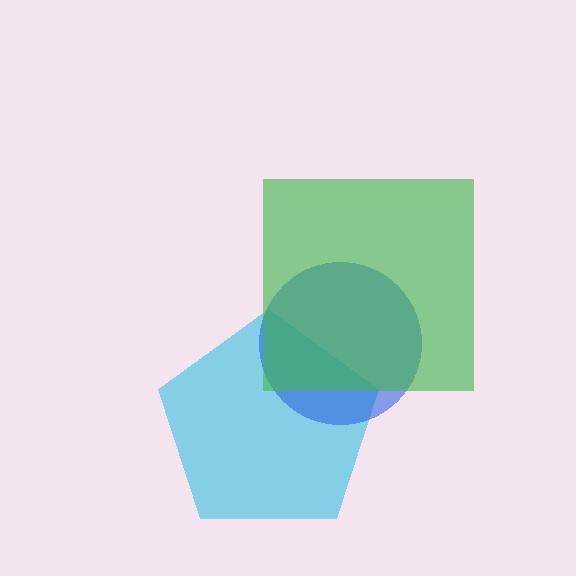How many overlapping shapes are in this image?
There are 3 overlapping shapes in the image.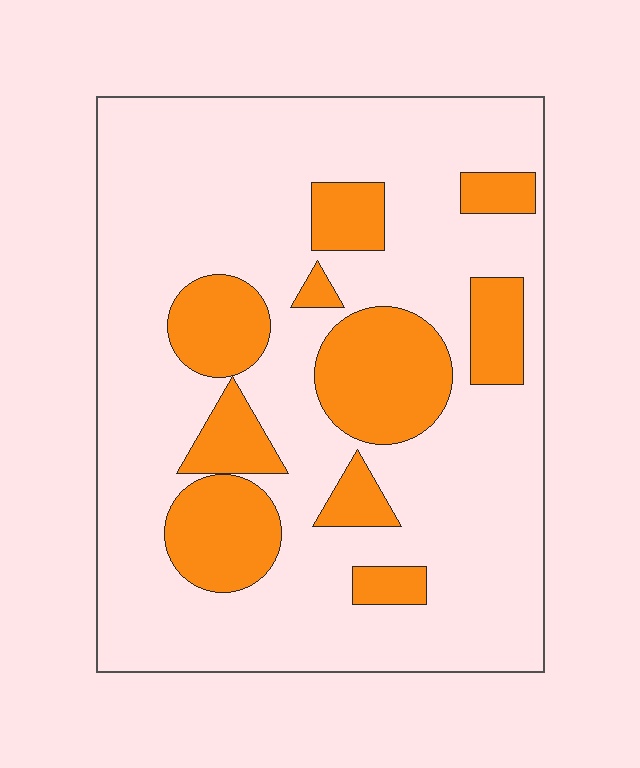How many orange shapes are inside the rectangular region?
10.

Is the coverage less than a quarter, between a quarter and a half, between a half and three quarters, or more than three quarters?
Less than a quarter.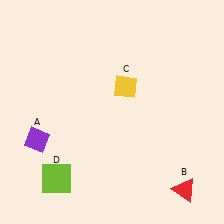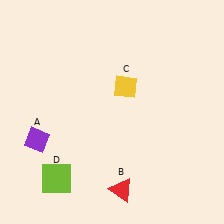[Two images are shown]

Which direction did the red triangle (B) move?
The red triangle (B) moved left.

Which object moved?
The red triangle (B) moved left.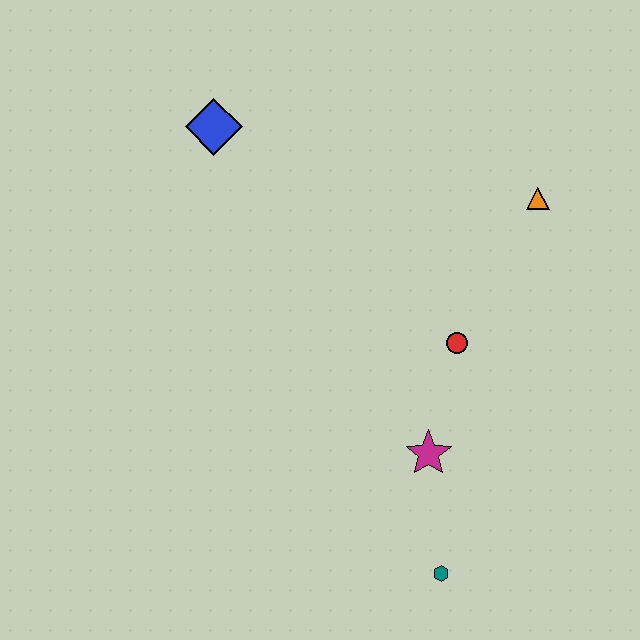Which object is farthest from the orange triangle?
The teal hexagon is farthest from the orange triangle.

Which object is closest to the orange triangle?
The red circle is closest to the orange triangle.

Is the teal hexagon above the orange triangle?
No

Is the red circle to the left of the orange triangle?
Yes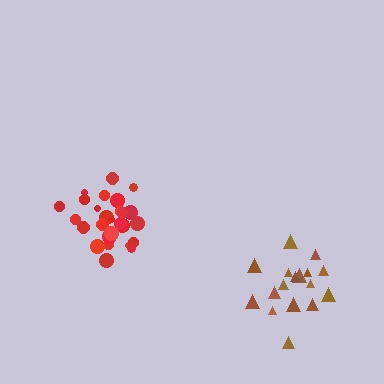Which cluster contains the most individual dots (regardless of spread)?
Red (29).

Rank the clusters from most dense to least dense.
red, brown.